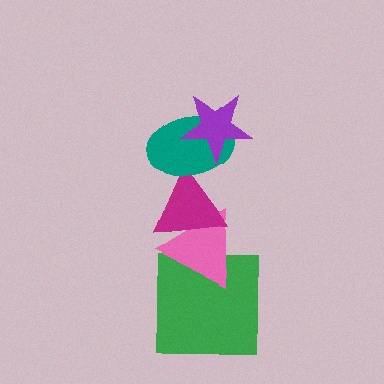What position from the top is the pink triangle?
The pink triangle is 4th from the top.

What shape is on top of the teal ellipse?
The purple star is on top of the teal ellipse.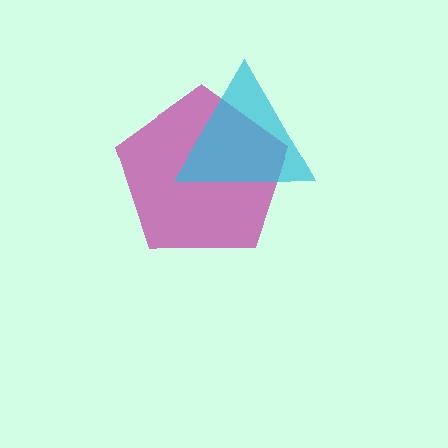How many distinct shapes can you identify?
There are 2 distinct shapes: a magenta pentagon, a cyan triangle.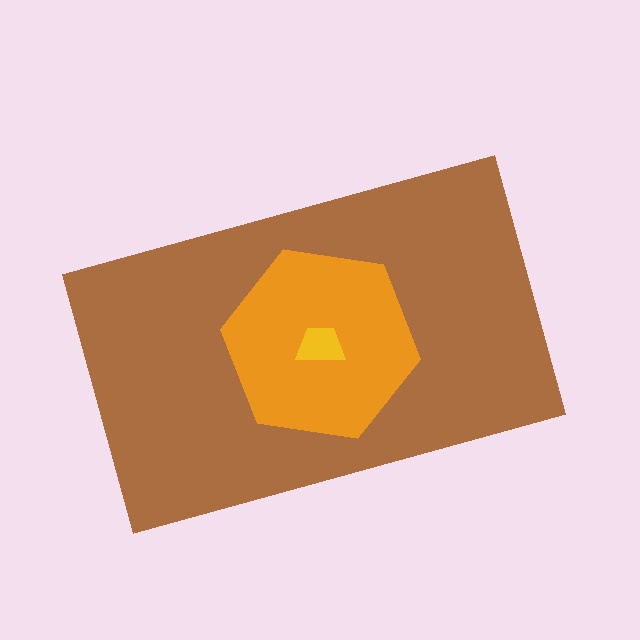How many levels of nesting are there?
3.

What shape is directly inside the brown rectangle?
The orange hexagon.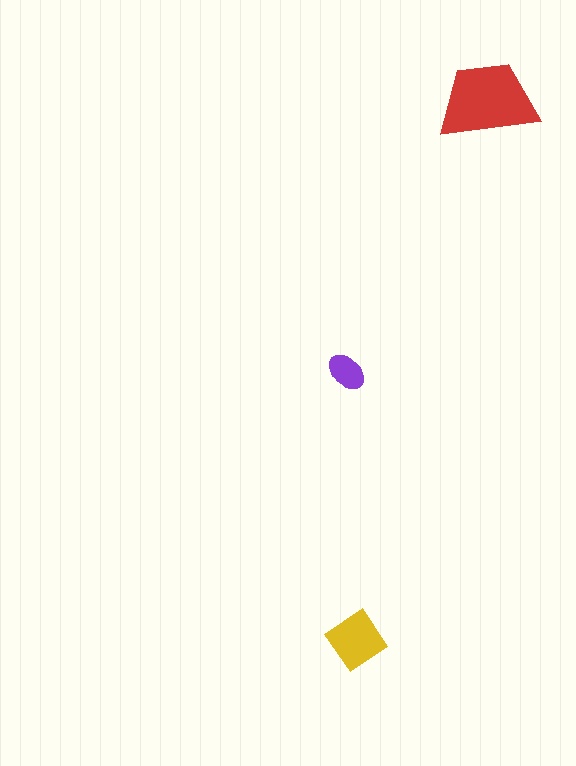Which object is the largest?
The red trapezoid.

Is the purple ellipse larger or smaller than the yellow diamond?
Smaller.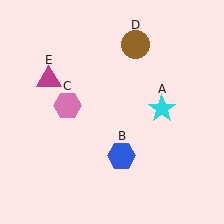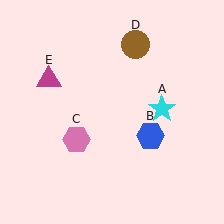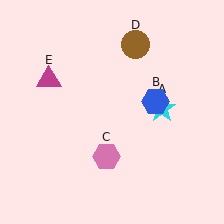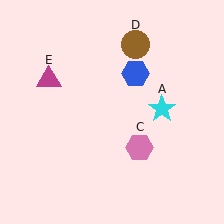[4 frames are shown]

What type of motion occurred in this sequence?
The blue hexagon (object B), pink hexagon (object C) rotated counterclockwise around the center of the scene.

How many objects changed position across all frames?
2 objects changed position: blue hexagon (object B), pink hexagon (object C).